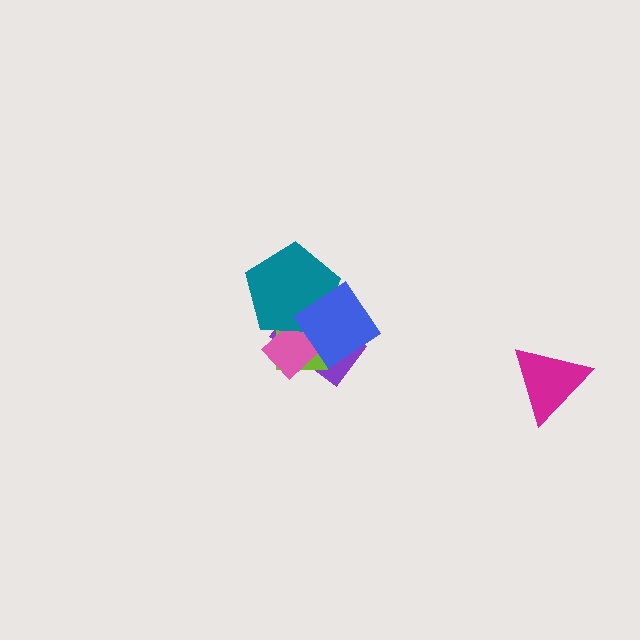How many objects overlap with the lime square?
4 objects overlap with the lime square.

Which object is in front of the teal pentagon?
The blue diamond is in front of the teal pentagon.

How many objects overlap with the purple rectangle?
4 objects overlap with the purple rectangle.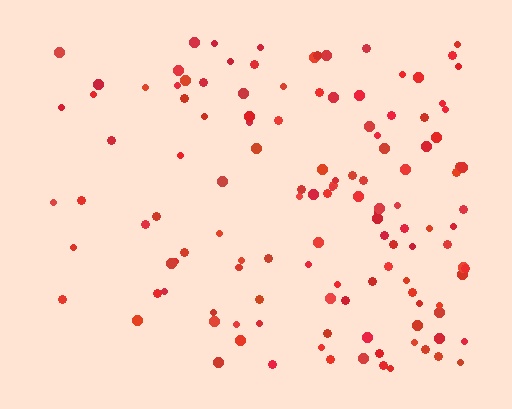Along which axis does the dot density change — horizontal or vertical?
Horizontal.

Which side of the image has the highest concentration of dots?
The right.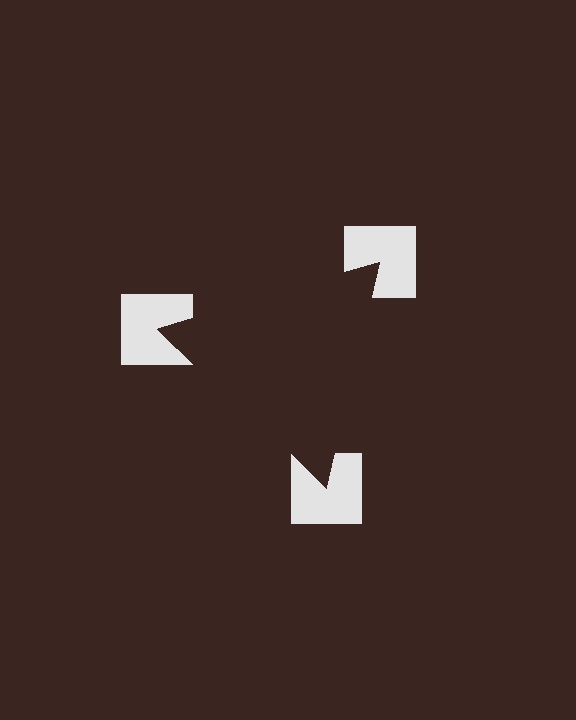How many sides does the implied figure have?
3 sides.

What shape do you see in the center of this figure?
An illusory triangle — its edges are inferred from the aligned wedge cuts in the notched squares, not physically drawn.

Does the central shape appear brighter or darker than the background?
It typically appears slightly darker than the background, even though no actual brightness change is drawn.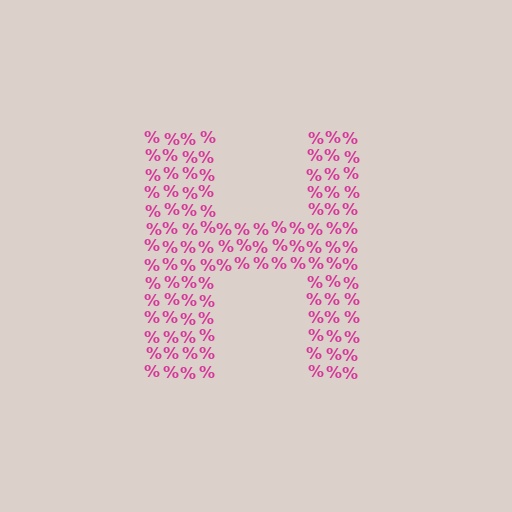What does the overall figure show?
The overall figure shows the letter H.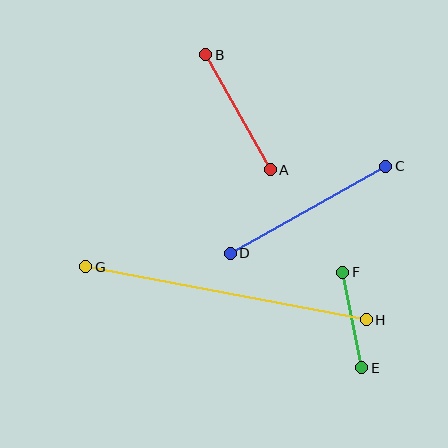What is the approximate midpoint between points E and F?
The midpoint is at approximately (352, 320) pixels.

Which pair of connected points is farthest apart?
Points G and H are farthest apart.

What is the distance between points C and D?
The distance is approximately 178 pixels.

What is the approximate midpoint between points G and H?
The midpoint is at approximately (226, 293) pixels.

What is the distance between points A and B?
The distance is approximately 132 pixels.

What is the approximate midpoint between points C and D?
The midpoint is at approximately (308, 210) pixels.